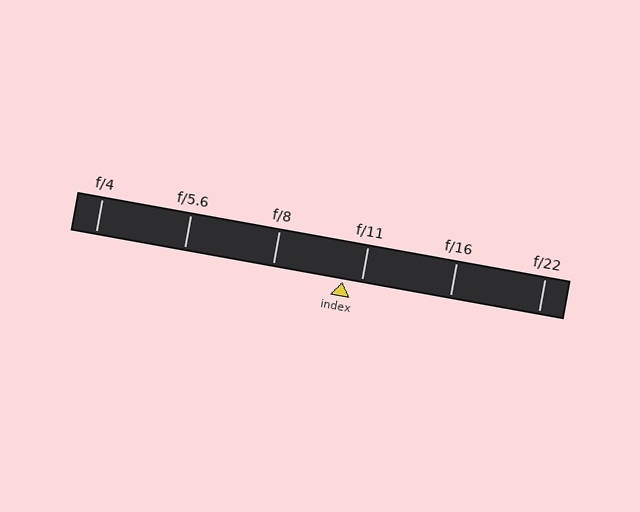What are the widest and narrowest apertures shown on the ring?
The widest aperture shown is f/4 and the narrowest is f/22.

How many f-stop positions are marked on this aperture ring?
There are 6 f-stop positions marked.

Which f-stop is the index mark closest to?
The index mark is closest to f/11.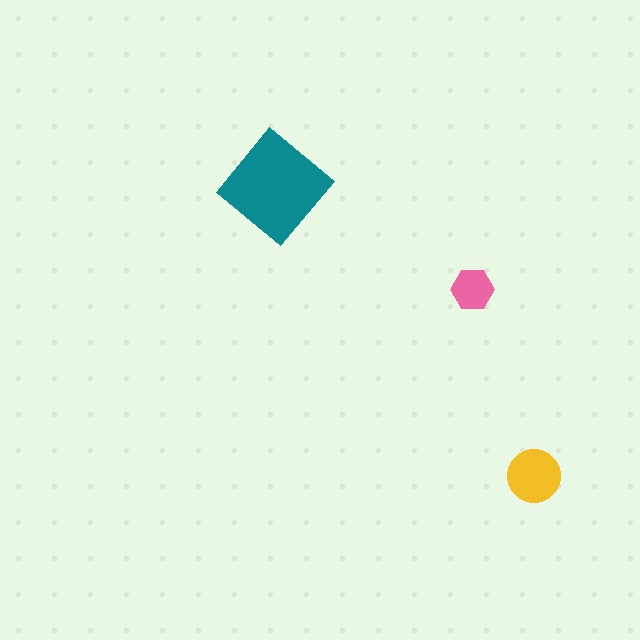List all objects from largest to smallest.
The teal diamond, the yellow circle, the pink hexagon.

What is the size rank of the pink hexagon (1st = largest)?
3rd.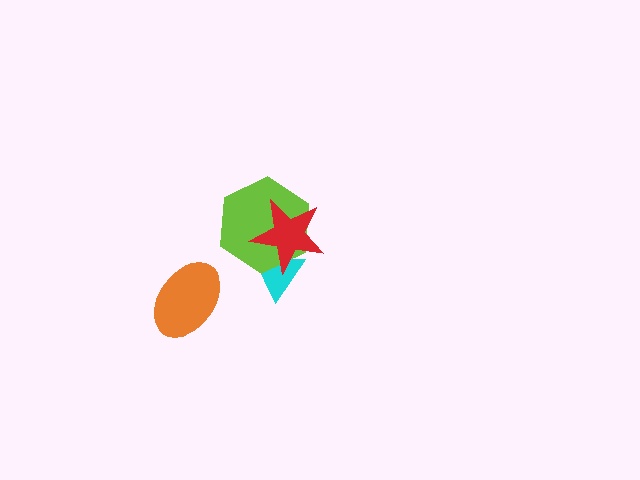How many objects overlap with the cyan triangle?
2 objects overlap with the cyan triangle.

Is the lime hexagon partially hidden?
Yes, it is partially covered by another shape.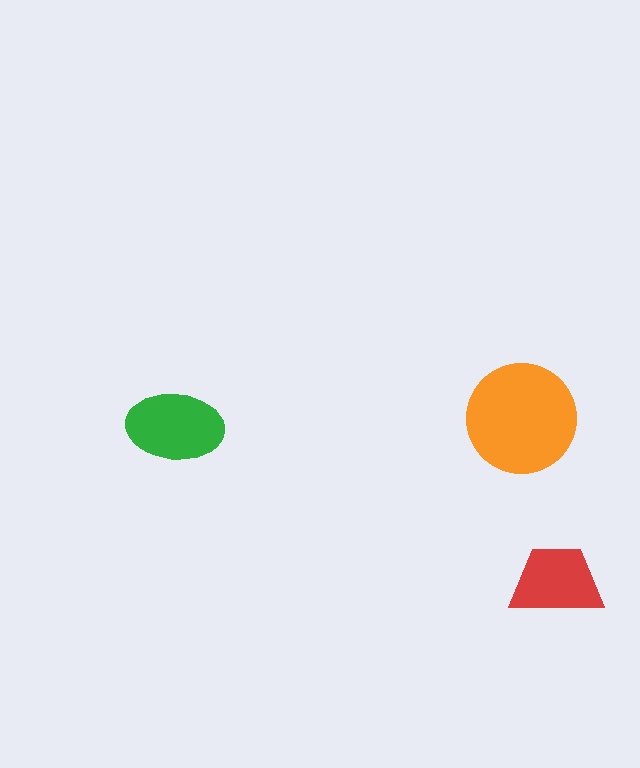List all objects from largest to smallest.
The orange circle, the green ellipse, the red trapezoid.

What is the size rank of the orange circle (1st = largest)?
1st.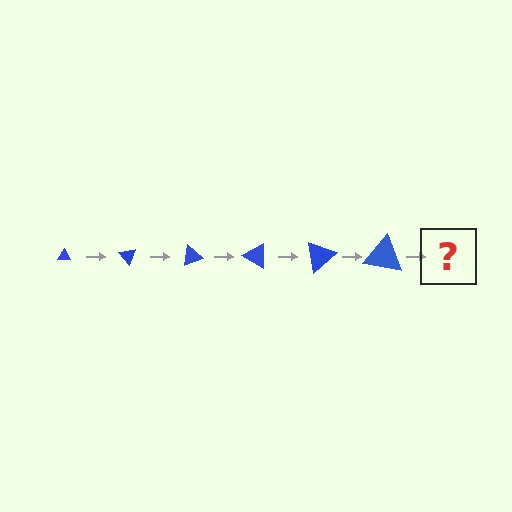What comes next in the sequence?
The next element should be a triangle, larger than the previous one and rotated 300 degrees from the start.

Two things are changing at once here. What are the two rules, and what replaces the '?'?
The two rules are that the triangle grows larger each step and it rotates 50 degrees each step. The '?' should be a triangle, larger than the previous one and rotated 300 degrees from the start.